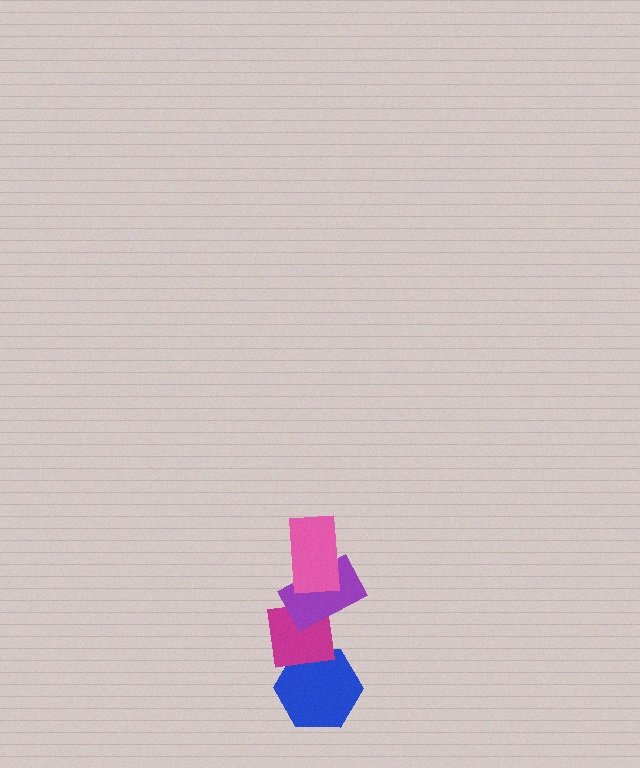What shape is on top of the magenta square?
The purple rectangle is on top of the magenta square.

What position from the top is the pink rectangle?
The pink rectangle is 1st from the top.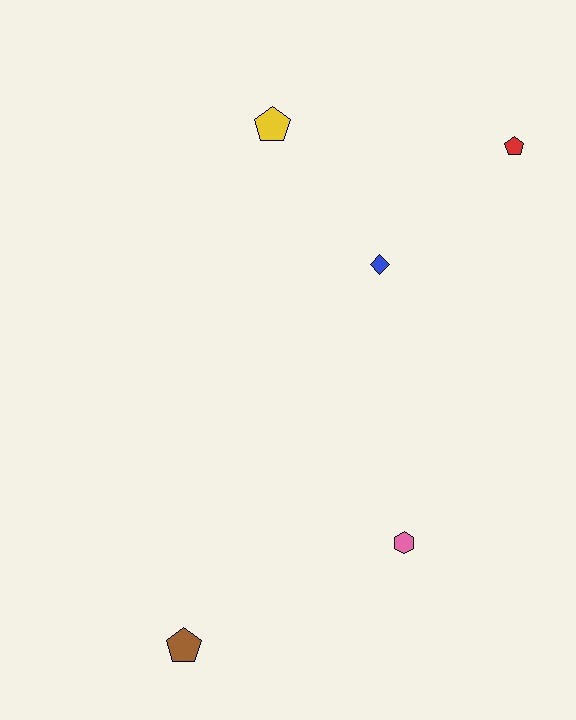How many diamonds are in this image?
There is 1 diamond.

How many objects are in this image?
There are 5 objects.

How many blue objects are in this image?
There is 1 blue object.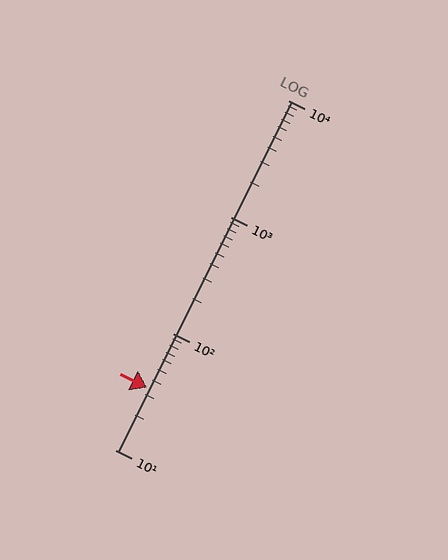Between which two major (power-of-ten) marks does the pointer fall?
The pointer is between 10 and 100.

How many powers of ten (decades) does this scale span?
The scale spans 3 decades, from 10 to 10000.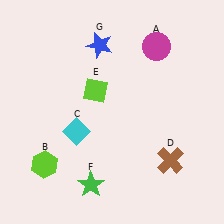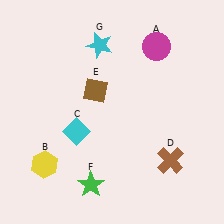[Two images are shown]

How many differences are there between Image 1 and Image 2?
There are 3 differences between the two images.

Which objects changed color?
B changed from lime to yellow. E changed from lime to brown. G changed from blue to cyan.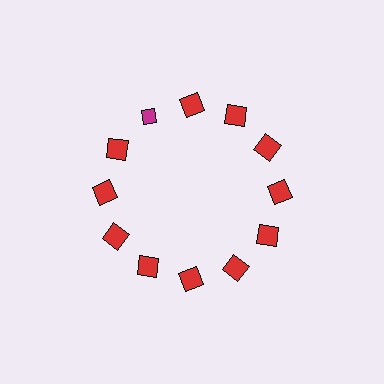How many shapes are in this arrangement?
There are 12 shapes arranged in a ring pattern.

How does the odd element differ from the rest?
It differs in both color (magenta instead of red) and shape (diamond instead of square).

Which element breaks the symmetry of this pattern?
The magenta diamond at roughly the 11 o'clock position breaks the symmetry. All other shapes are red squares.